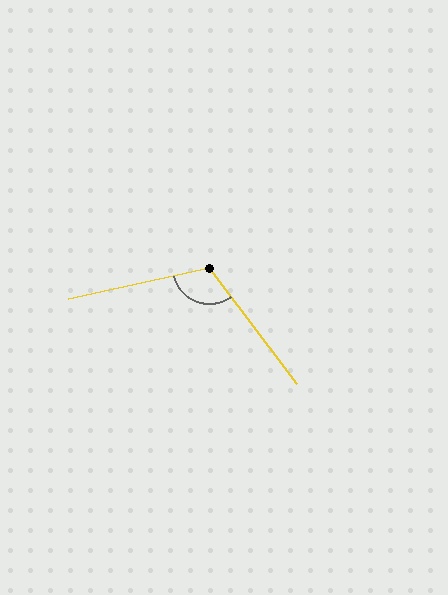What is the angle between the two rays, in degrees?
Approximately 115 degrees.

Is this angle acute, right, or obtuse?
It is obtuse.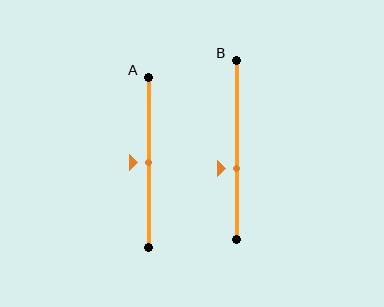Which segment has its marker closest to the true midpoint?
Segment A has its marker closest to the true midpoint.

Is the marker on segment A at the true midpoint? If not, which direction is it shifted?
Yes, the marker on segment A is at the true midpoint.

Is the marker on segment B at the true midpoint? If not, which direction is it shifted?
No, the marker on segment B is shifted downward by about 10% of the segment length.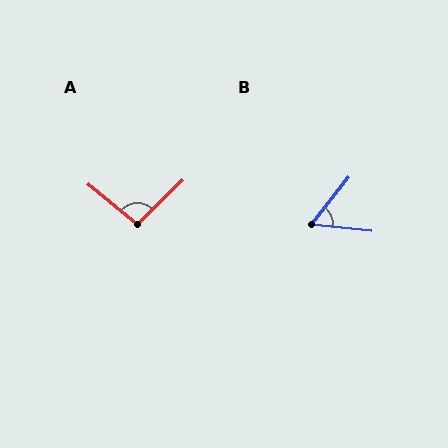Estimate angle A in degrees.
Approximately 96 degrees.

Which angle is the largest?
A, at approximately 96 degrees.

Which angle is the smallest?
B, at approximately 58 degrees.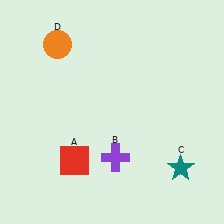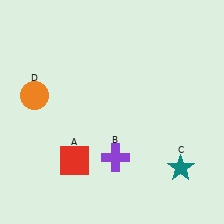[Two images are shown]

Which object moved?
The orange circle (D) moved down.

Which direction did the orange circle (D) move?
The orange circle (D) moved down.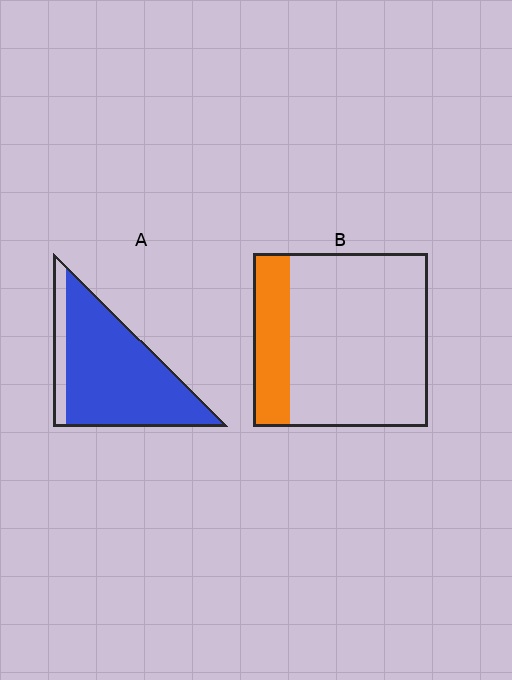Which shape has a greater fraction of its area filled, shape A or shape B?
Shape A.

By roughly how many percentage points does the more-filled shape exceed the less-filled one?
By roughly 65 percentage points (A over B).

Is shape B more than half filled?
No.